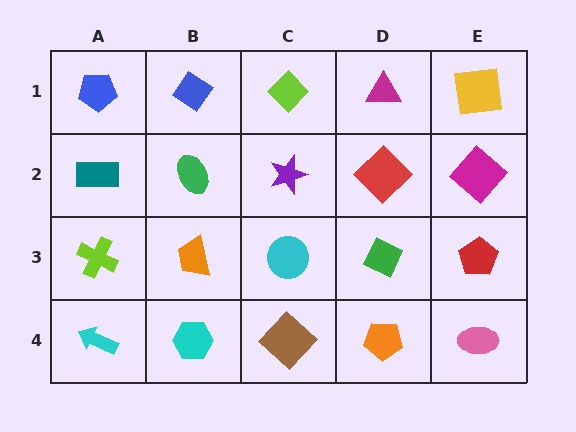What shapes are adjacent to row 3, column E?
A magenta diamond (row 2, column E), a pink ellipse (row 4, column E), a green diamond (row 3, column D).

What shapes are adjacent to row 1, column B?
A green ellipse (row 2, column B), a blue pentagon (row 1, column A), a lime diamond (row 1, column C).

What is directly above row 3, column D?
A red diamond.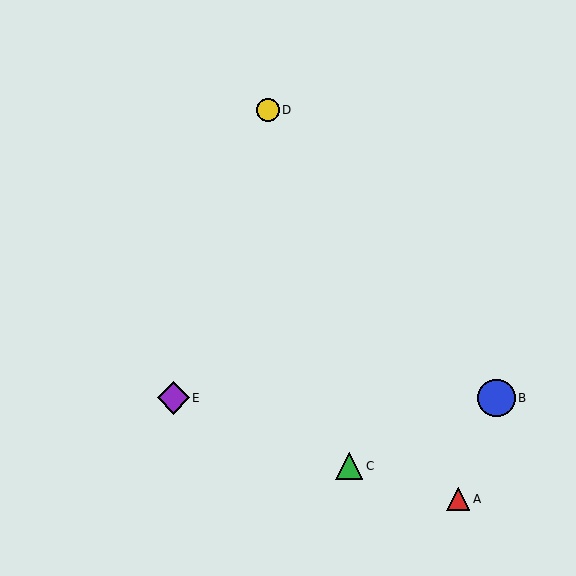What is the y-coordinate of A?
Object A is at y≈499.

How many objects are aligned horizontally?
2 objects (B, E) are aligned horizontally.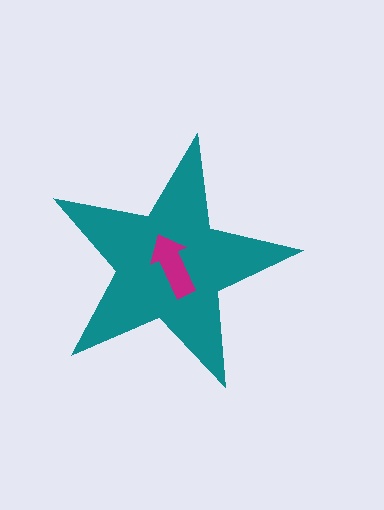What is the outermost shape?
The teal star.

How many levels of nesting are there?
2.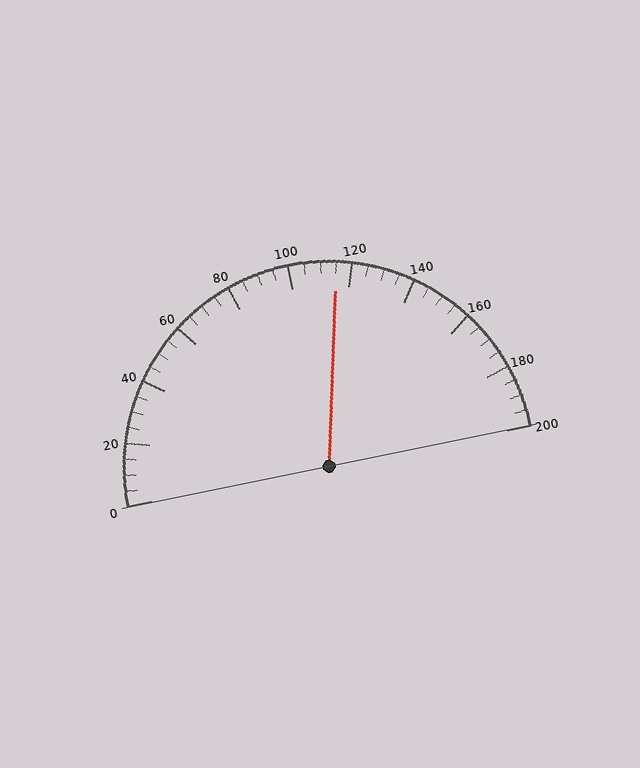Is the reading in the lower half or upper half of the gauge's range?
The reading is in the upper half of the range (0 to 200).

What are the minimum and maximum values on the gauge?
The gauge ranges from 0 to 200.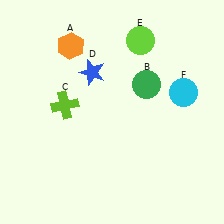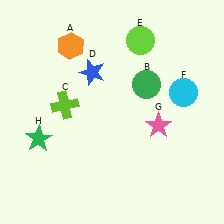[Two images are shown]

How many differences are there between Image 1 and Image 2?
There are 2 differences between the two images.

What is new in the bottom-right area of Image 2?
A pink star (G) was added in the bottom-right area of Image 2.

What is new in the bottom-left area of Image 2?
A green star (H) was added in the bottom-left area of Image 2.